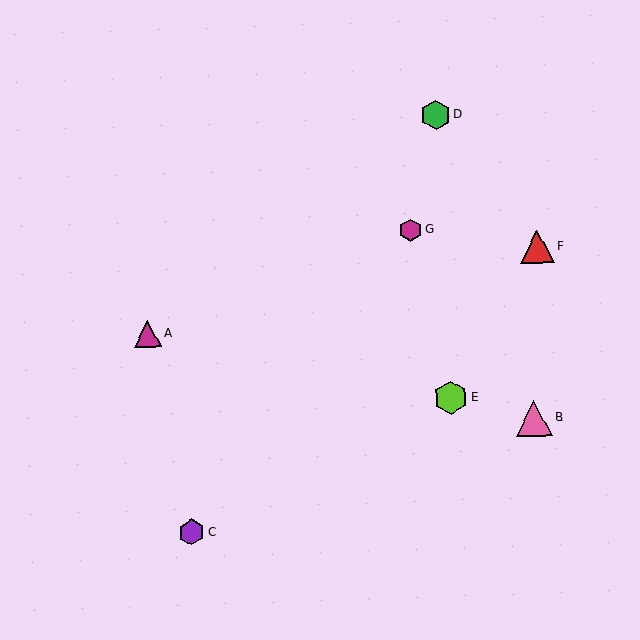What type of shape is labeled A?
Shape A is a magenta triangle.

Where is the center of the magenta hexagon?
The center of the magenta hexagon is at (410, 230).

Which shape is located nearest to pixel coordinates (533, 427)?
The pink triangle (labeled B) at (534, 418) is nearest to that location.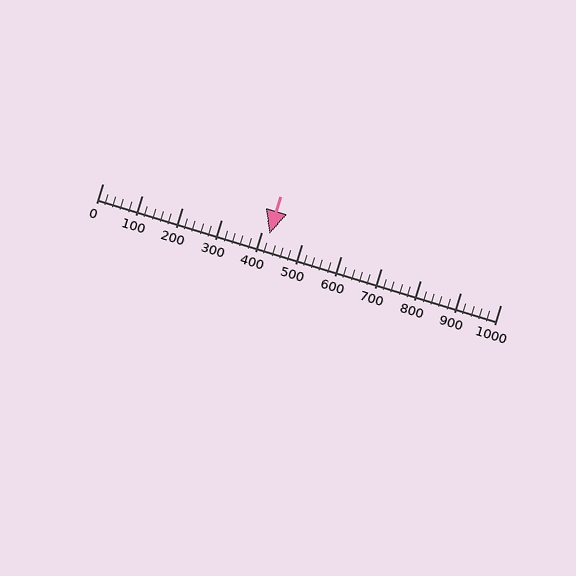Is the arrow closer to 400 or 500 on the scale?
The arrow is closer to 400.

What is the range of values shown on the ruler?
The ruler shows values from 0 to 1000.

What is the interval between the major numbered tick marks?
The major tick marks are spaced 100 units apart.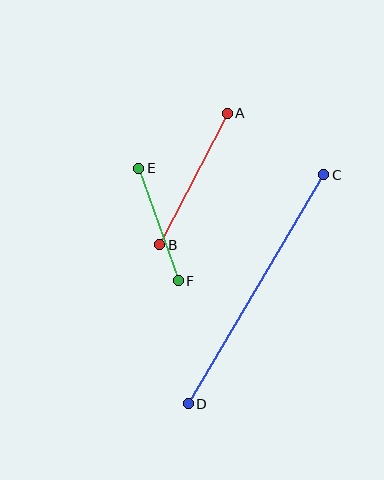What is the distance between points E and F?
The distance is approximately 119 pixels.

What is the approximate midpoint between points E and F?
The midpoint is at approximately (159, 225) pixels.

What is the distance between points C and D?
The distance is approximately 266 pixels.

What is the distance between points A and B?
The distance is approximately 148 pixels.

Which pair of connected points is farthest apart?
Points C and D are farthest apart.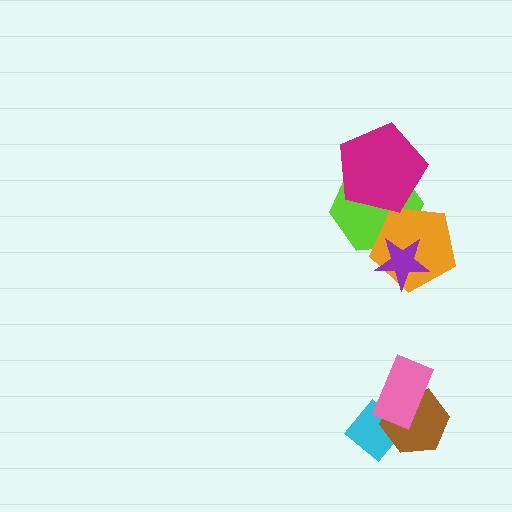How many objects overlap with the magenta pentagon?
1 object overlaps with the magenta pentagon.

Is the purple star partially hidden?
No, no other shape covers it.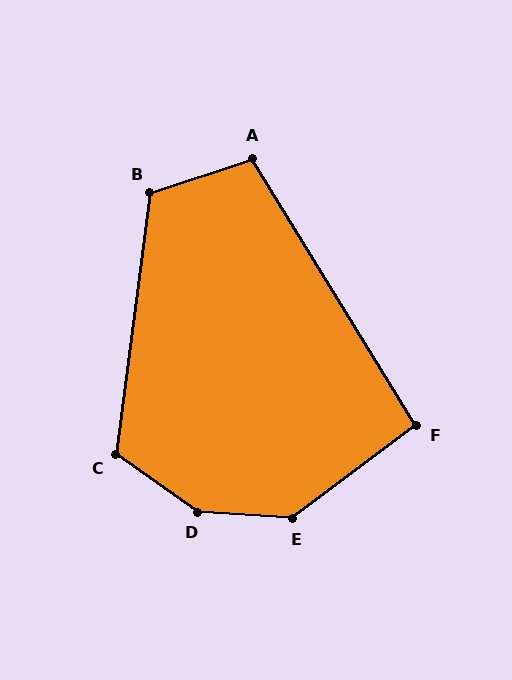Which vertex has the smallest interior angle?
F, at approximately 95 degrees.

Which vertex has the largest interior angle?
D, at approximately 149 degrees.